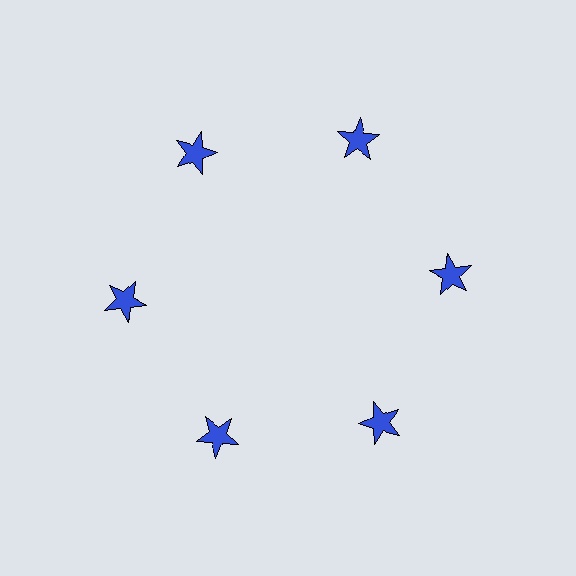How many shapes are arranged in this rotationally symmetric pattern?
There are 6 shapes, arranged in 6 groups of 1.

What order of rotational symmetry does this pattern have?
This pattern has 6-fold rotational symmetry.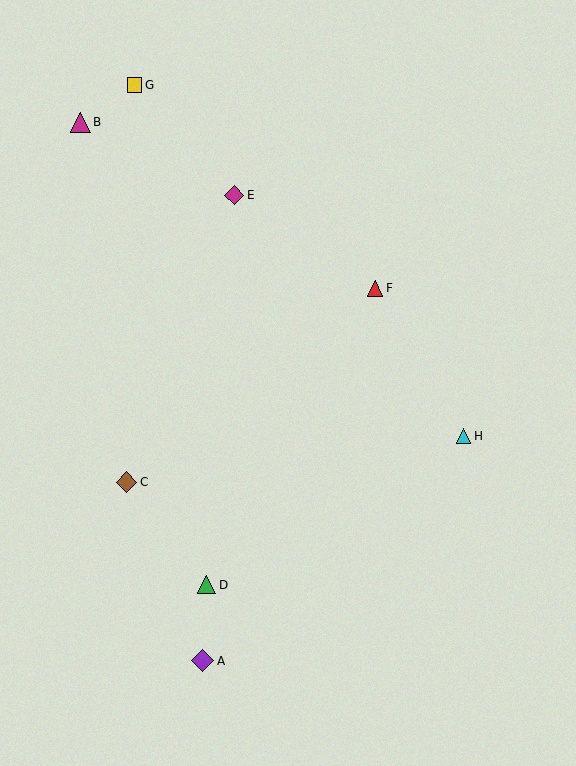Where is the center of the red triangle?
The center of the red triangle is at (375, 288).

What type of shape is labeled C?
Shape C is a brown diamond.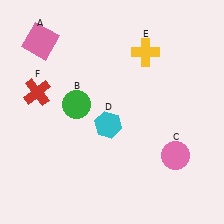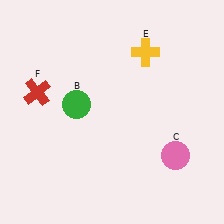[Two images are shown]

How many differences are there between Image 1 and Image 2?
There are 2 differences between the two images.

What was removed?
The cyan hexagon (D), the pink square (A) were removed in Image 2.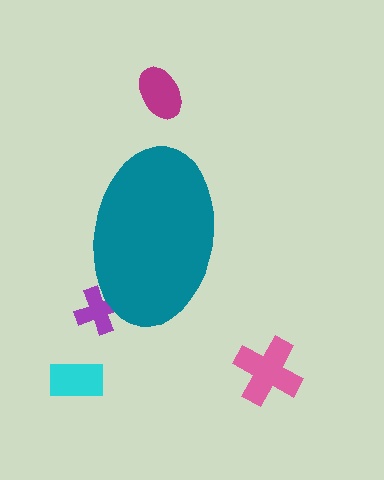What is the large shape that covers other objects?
A teal ellipse.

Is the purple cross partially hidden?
Yes, the purple cross is partially hidden behind the teal ellipse.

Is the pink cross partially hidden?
No, the pink cross is fully visible.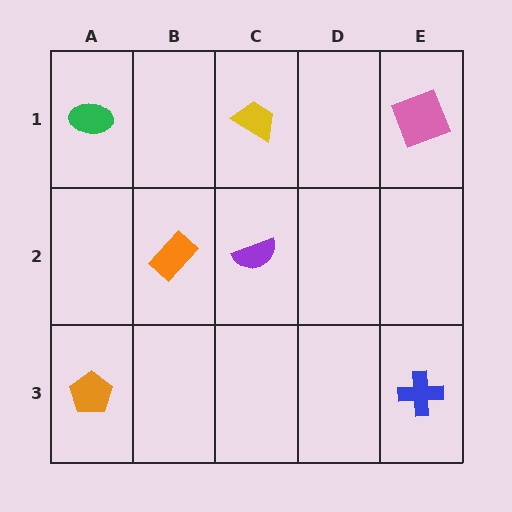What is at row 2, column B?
An orange rectangle.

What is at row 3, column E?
A blue cross.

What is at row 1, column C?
A yellow trapezoid.